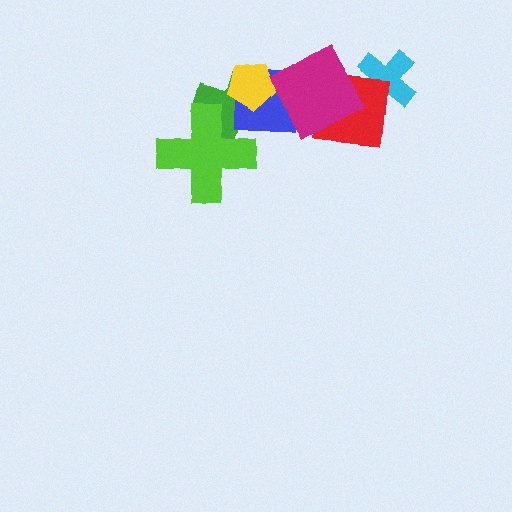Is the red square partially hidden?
Yes, it is partially covered by another shape.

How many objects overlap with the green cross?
3 objects overlap with the green cross.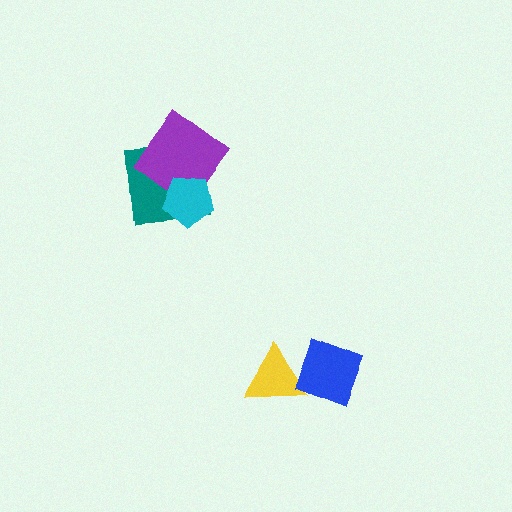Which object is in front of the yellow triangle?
The blue square is in front of the yellow triangle.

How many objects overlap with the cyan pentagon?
2 objects overlap with the cyan pentagon.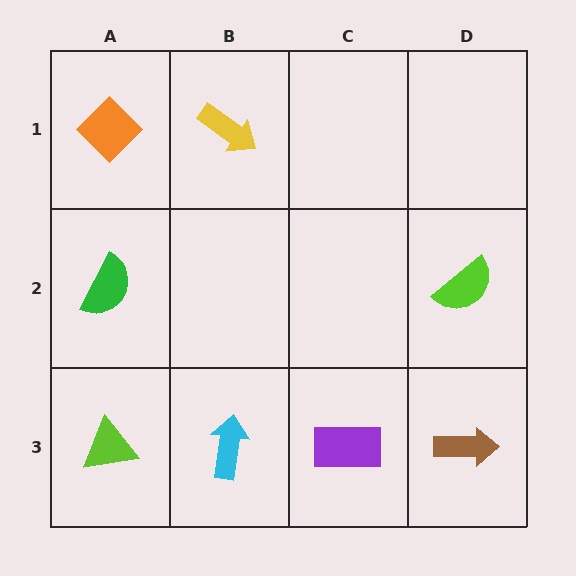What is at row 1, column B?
A yellow arrow.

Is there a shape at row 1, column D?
No, that cell is empty.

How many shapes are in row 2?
2 shapes.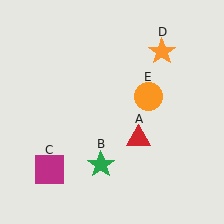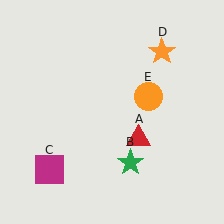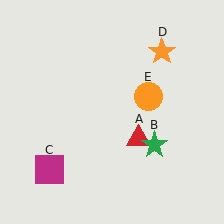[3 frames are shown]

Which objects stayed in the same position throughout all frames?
Red triangle (object A) and magenta square (object C) and orange star (object D) and orange circle (object E) remained stationary.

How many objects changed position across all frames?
1 object changed position: green star (object B).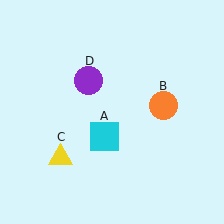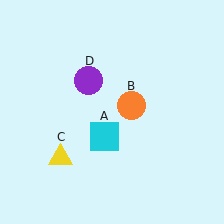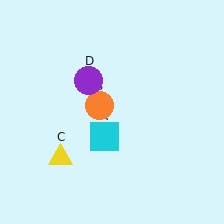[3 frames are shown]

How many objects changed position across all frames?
1 object changed position: orange circle (object B).